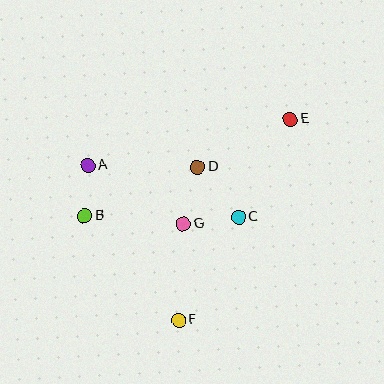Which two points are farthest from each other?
Points E and F are farthest from each other.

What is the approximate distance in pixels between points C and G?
The distance between C and G is approximately 56 pixels.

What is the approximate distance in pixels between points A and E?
The distance between A and E is approximately 208 pixels.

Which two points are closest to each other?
Points A and B are closest to each other.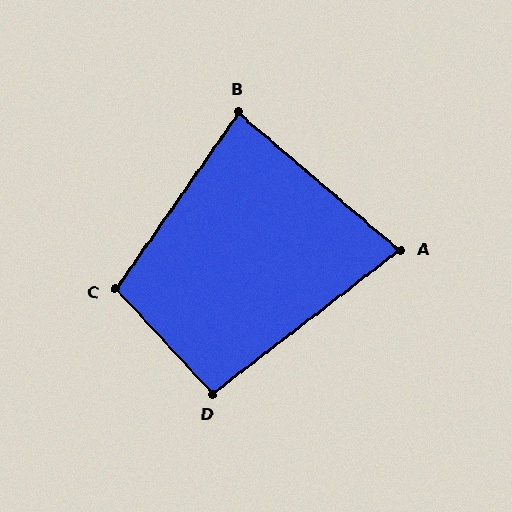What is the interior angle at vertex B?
Approximately 85 degrees (acute).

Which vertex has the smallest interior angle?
A, at approximately 78 degrees.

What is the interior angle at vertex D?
Approximately 95 degrees (obtuse).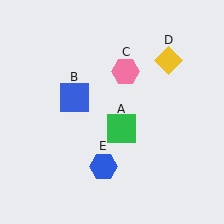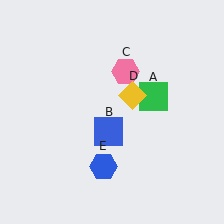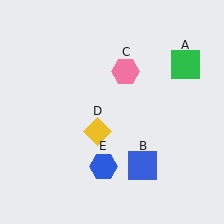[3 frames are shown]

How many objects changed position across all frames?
3 objects changed position: green square (object A), blue square (object B), yellow diamond (object D).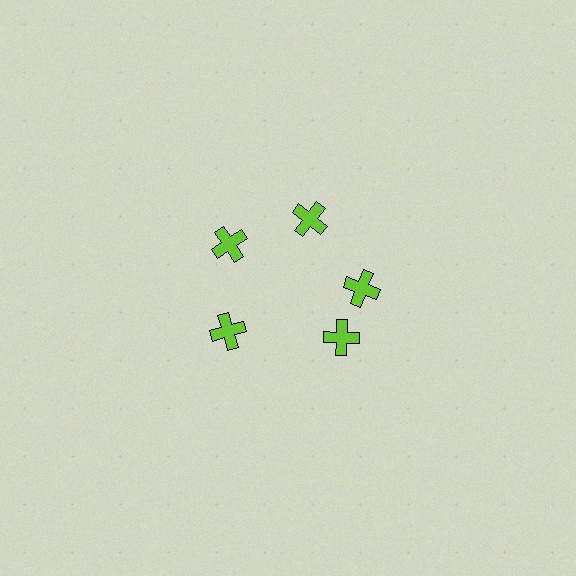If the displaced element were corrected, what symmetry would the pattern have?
It would have 5-fold rotational symmetry — the pattern would map onto itself every 72 degrees.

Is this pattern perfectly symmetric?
No. The 5 lime crosses are arranged in a ring, but one element near the 5 o'clock position is rotated out of alignment along the ring, breaking the 5-fold rotational symmetry.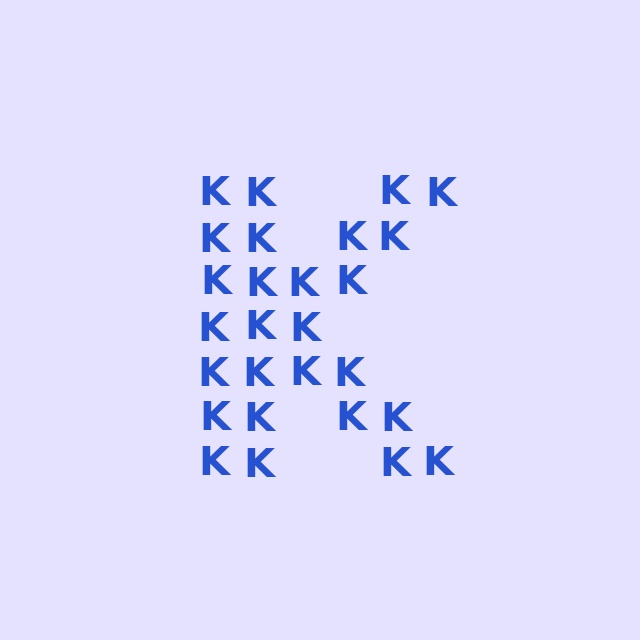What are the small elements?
The small elements are letter K's.